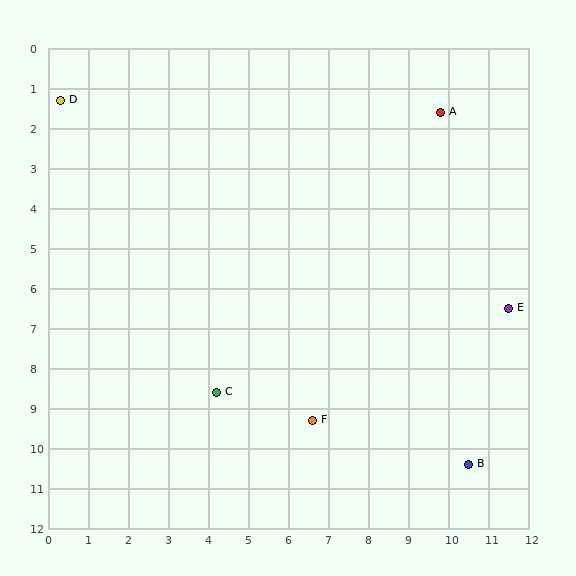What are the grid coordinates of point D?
Point D is at approximately (0.3, 1.3).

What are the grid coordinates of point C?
Point C is at approximately (4.2, 8.6).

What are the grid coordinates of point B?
Point B is at approximately (10.5, 10.4).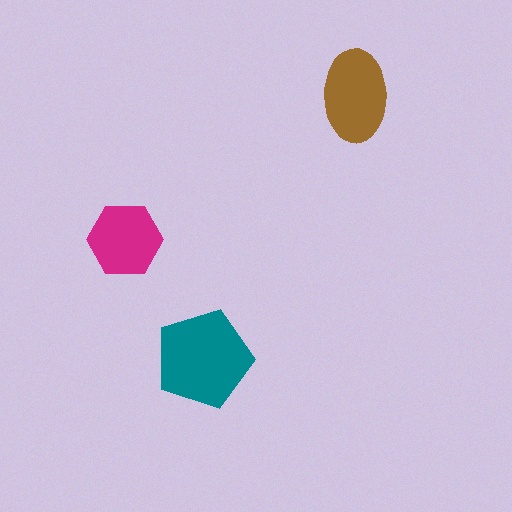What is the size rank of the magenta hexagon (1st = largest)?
3rd.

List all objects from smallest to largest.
The magenta hexagon, the brown ellipse, the teal pentagon.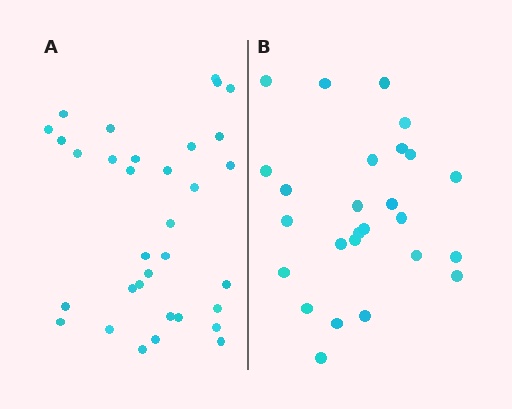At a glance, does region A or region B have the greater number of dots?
Region A (the left region) has more dots.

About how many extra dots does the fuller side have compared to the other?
Region A has roughly 8 or so more dots than region B.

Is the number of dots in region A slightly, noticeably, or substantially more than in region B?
Region A has noticeably more, but not dramatically so. The ratio is roughly 1.3 to 1.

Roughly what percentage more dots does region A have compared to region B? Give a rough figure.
About 25% more.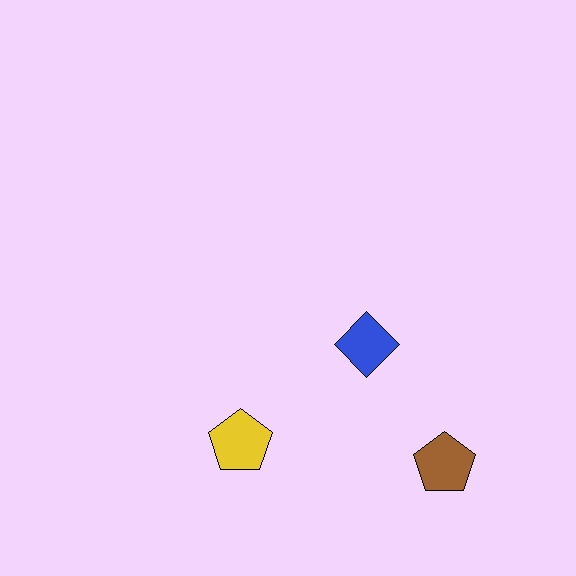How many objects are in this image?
There are 3 objects.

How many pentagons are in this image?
There are 2 pentagons.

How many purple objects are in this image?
There are no purple objects.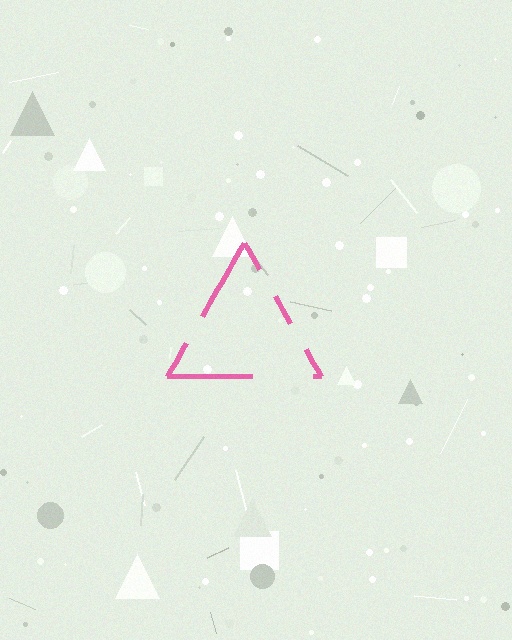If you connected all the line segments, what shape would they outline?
They would outline a triangle.